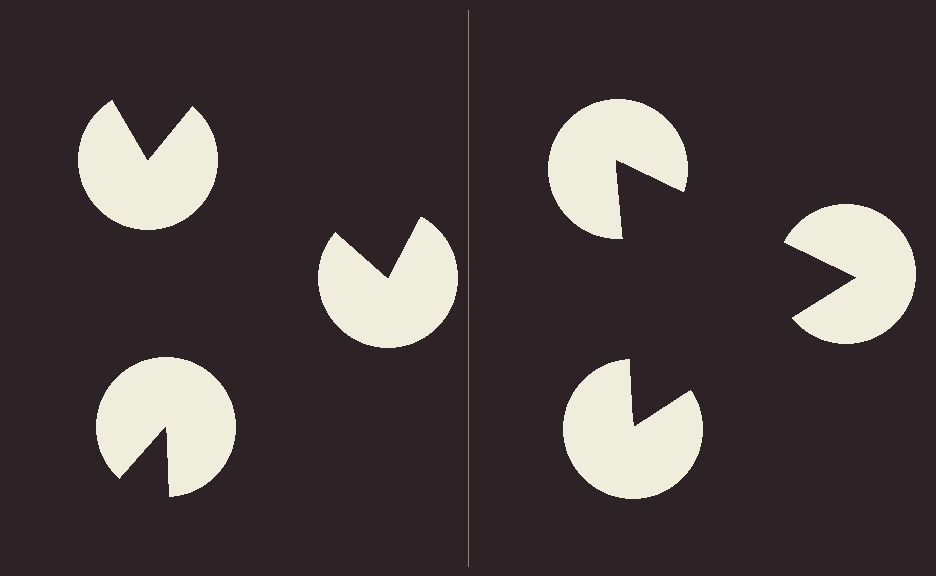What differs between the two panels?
The pac-man discs are positioned identically on both sides; only the wedge orientations differ. On the right they align to a triangle; on the left they are misaligned.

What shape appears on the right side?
An illusory triangle.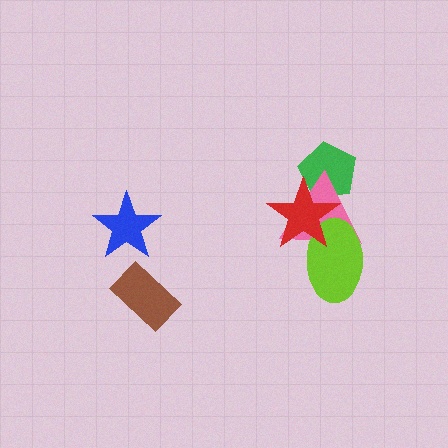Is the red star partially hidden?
No, no other shape covers it.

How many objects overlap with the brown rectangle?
0 objects overlap with the brown rectangle.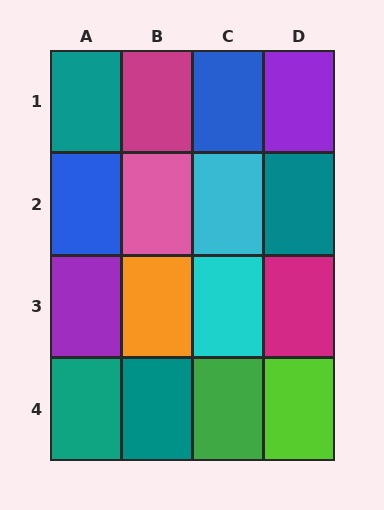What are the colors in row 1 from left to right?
Teal, magenta, blue, purple.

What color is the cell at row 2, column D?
Teal.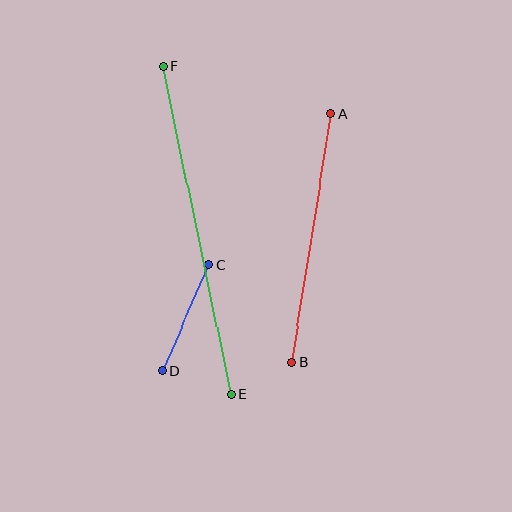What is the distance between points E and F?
The distance is approximately 335 pixels.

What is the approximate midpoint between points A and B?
The midpoint is at approximately (311, 238) pixels.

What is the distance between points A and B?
The distance is approximately 251 pixels.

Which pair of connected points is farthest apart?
Points E and F are farthest apart.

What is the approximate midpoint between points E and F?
The midpoint is at approximately (197, 230) pixels.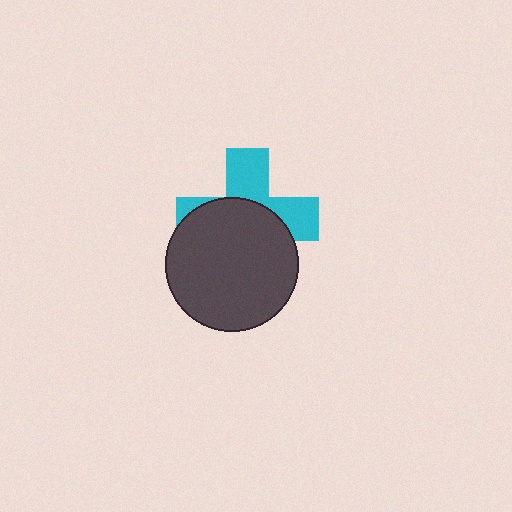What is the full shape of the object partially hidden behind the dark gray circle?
The partially hidden object is a cyan cross.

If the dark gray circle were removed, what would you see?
You would see the complete cyan cross.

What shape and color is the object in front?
The object in front is a dark gray circle.